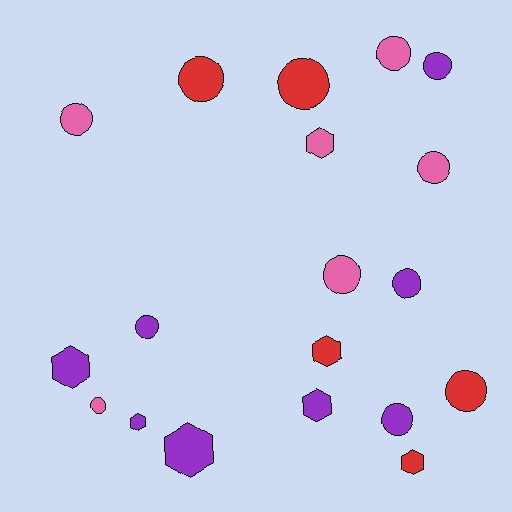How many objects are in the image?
There are 19 objects.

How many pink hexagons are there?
There is 1 pink hexagon.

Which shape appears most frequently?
Circle, with 12 objects.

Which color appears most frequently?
Purple, with 8 objects.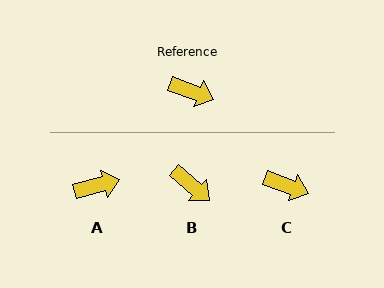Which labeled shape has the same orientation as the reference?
C.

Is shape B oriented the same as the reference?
No, it is off by about 21 degrees.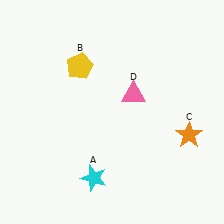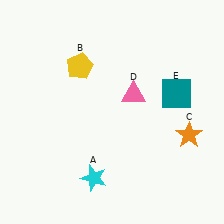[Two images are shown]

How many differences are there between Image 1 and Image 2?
There is 1 difference between the two images.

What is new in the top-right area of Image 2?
A teal square (E) was added in the top-right area of Image 2.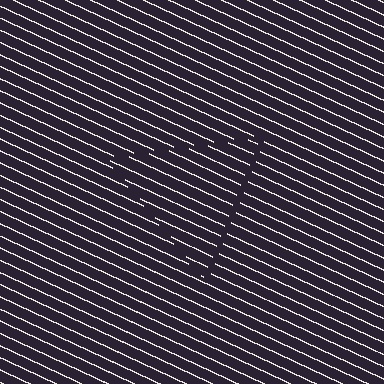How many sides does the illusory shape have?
3 sides — the line-ends trace a triangle.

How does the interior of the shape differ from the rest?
The interior of the shape contains the same grating, shifted by half a period — the contour is defined by the phase discontinuity where line-ends from the inner and outer gratings abut.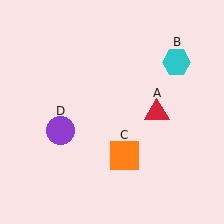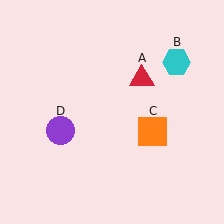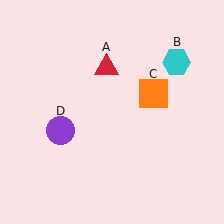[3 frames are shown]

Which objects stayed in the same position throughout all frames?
Cyan hexagon (object B) and purple circle (object D) remained stationary.